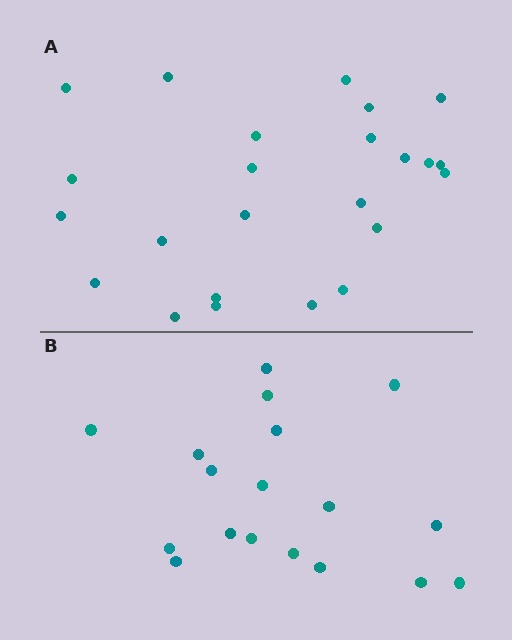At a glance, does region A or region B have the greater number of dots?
Region A (the top region) has more dots.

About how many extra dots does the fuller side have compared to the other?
Region A has about 6 more dots than region B.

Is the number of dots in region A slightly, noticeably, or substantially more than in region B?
Region A has noticeably more, but not dramatically so. The ratio is roughly 1.3 to 1.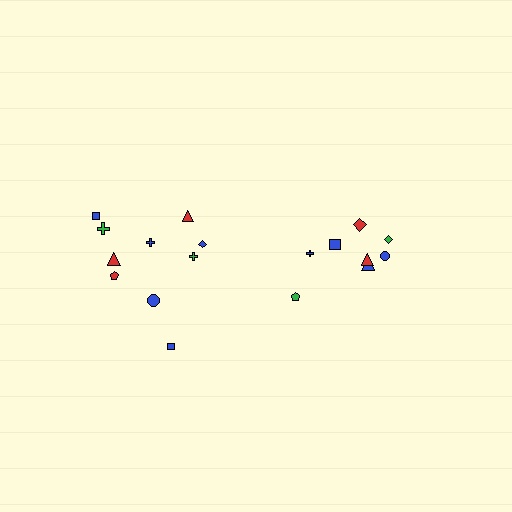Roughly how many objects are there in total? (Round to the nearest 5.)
Roughly 20 objects in total.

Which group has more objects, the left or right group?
The left group.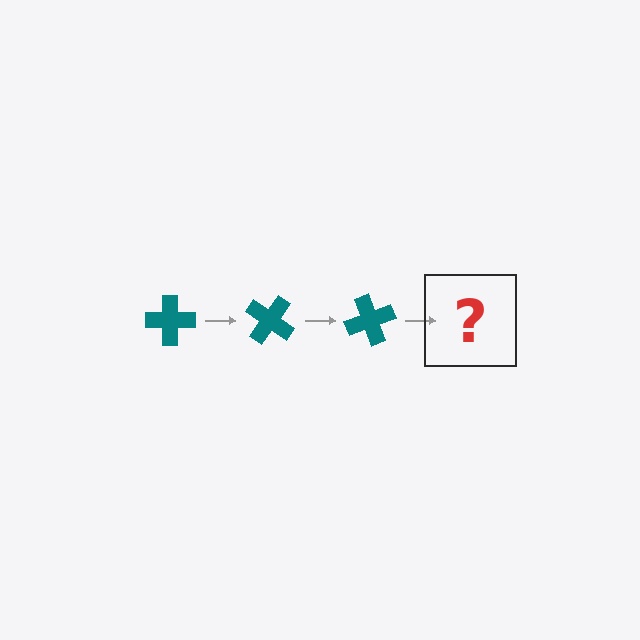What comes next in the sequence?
The next element should be a teal cross rotated 105 degrees.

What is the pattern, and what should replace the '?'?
The pattern is that the cross rotates 35 degrees each step. The '?' should be a teal cross rotated 105 degrees.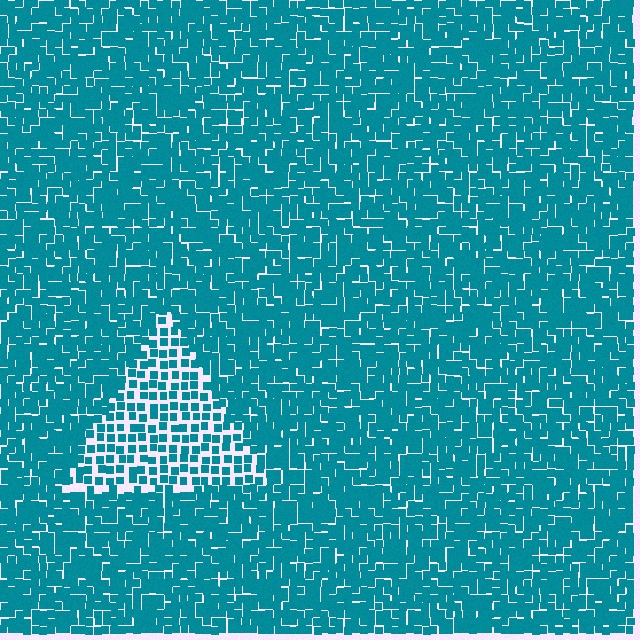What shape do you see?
I see a triangle.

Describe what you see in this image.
The image contains small teal elements arranged at two different densities. A triangle-shaped region is visible where the elements are less densely packed than the surrounding area.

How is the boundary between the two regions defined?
The boundary is defined by a change in element density (approximately 1.8x ratio). All elements are the same color, size, and shape.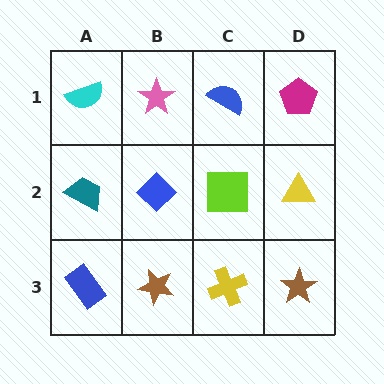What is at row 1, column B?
A pink star.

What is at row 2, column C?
A lime square.